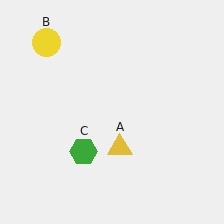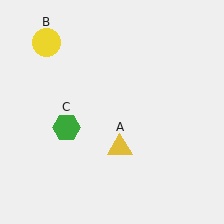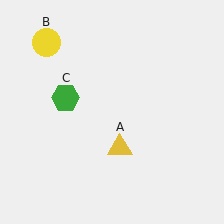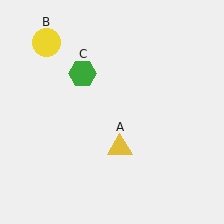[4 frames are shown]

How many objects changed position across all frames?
1 object changed position: green hexagon (object C).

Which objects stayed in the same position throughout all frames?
Yellow triangle (object A) and yellow circle (object B) remained stationary.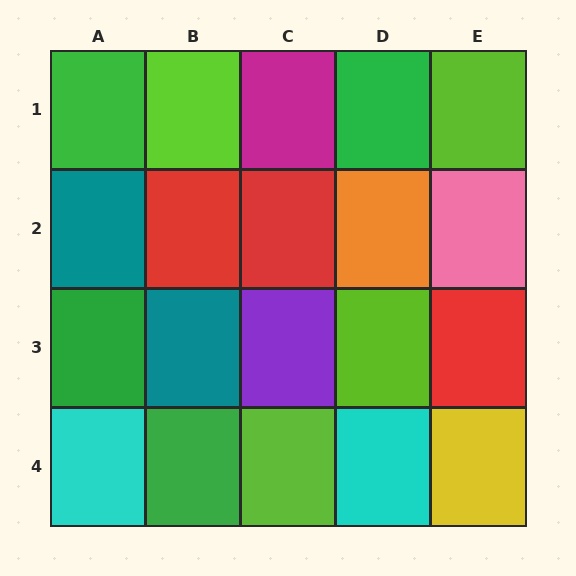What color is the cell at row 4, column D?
Cyan.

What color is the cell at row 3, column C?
Purple.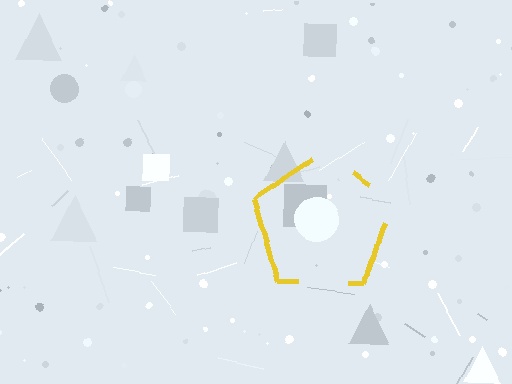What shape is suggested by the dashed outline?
The dashed outline suggests a pentagon.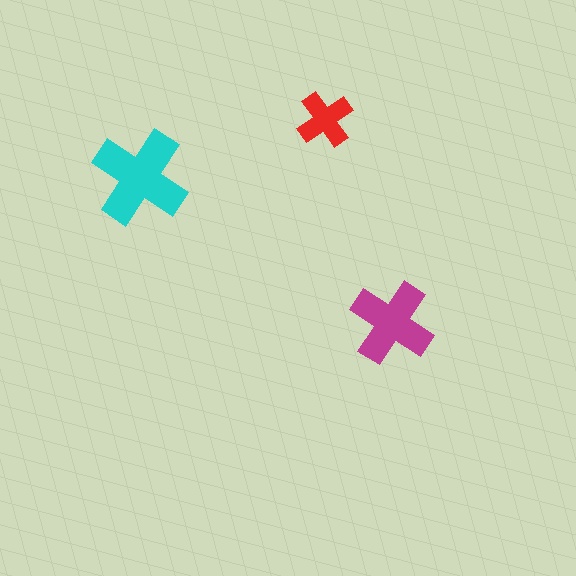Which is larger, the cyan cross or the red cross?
The cyan one.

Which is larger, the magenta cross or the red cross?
The magenta one.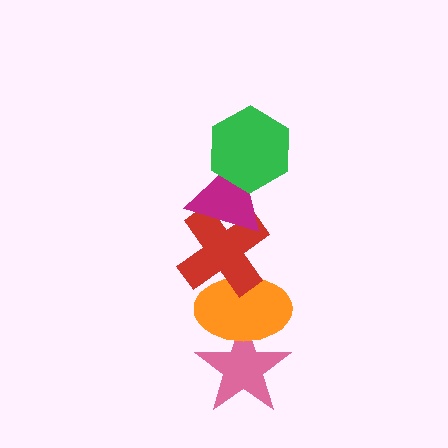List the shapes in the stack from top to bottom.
From top to bottom: the green hexagon, the magenta triangle, the red cross, the orange ellipse, the pink star.